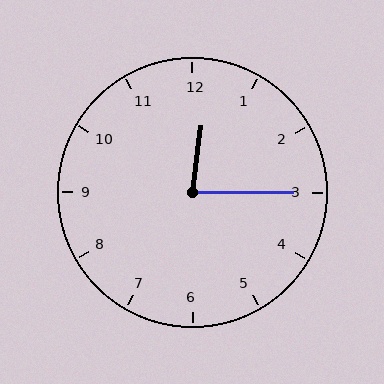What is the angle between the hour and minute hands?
Approximately 82 degrees.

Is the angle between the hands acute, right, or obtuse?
It is acute.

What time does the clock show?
12:15.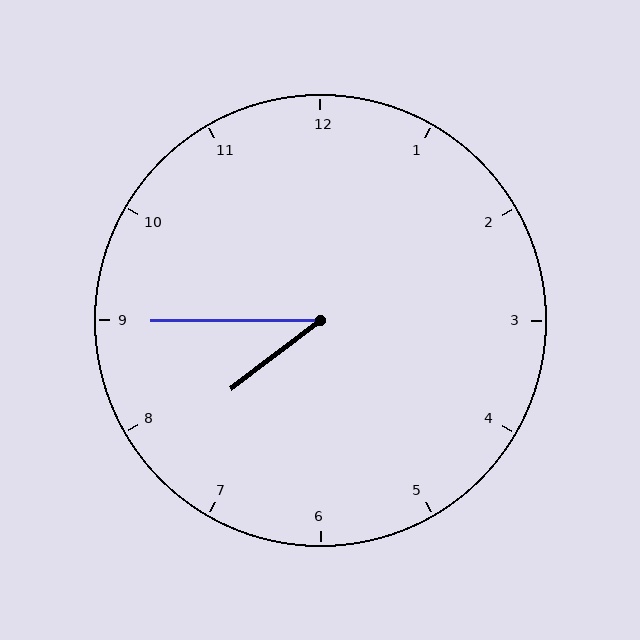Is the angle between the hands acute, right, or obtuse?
It is acute.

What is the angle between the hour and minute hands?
Approximately 38 degrees.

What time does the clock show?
7:45.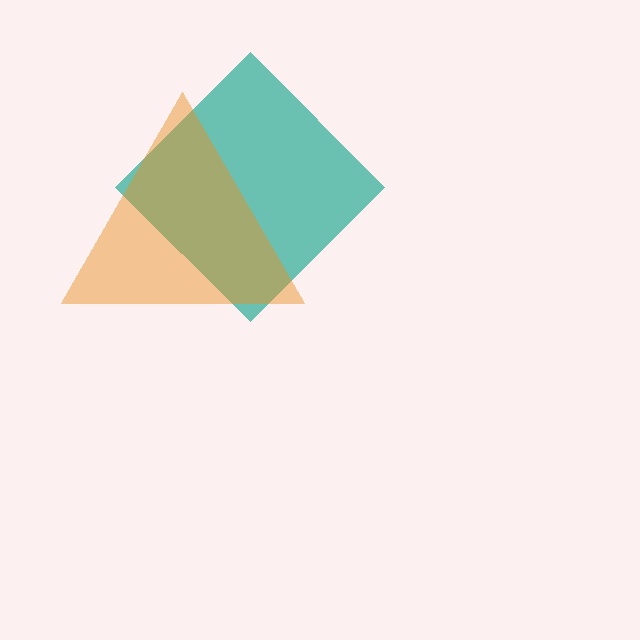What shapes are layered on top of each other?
The layered shapes are: a teal diamond, an orange triangle.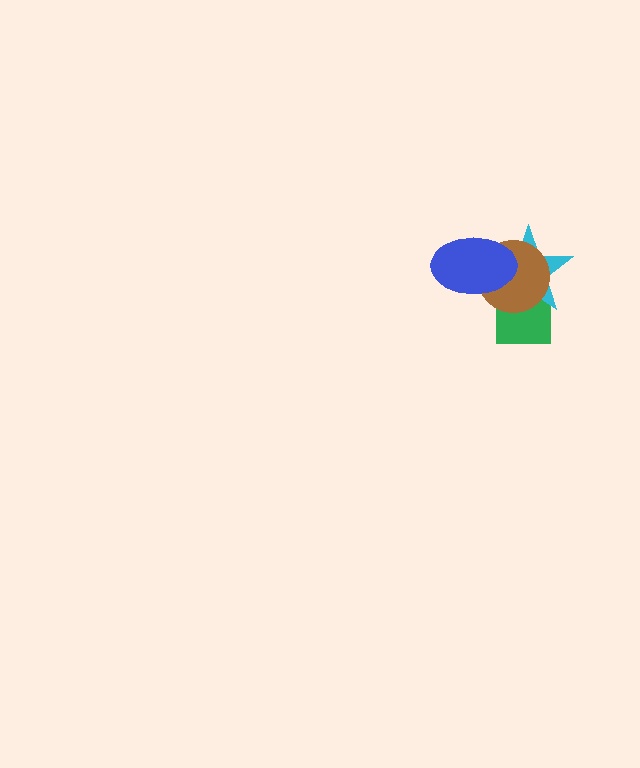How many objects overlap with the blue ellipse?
2 objects overlap with the blue ellipse.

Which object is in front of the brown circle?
The blue ellipse is in front of the brown circle.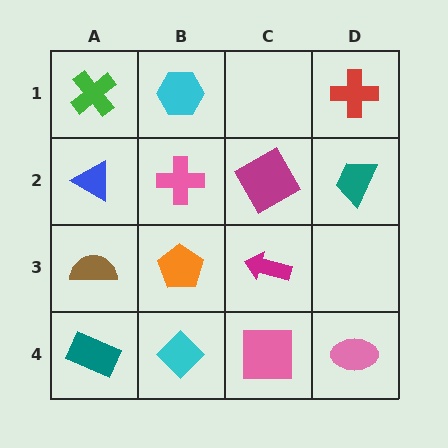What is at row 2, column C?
A magenta square.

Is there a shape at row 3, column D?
No, that cell is empty.